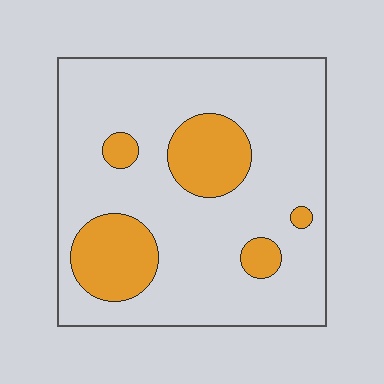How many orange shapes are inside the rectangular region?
5.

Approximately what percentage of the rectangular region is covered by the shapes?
Approximately 20%.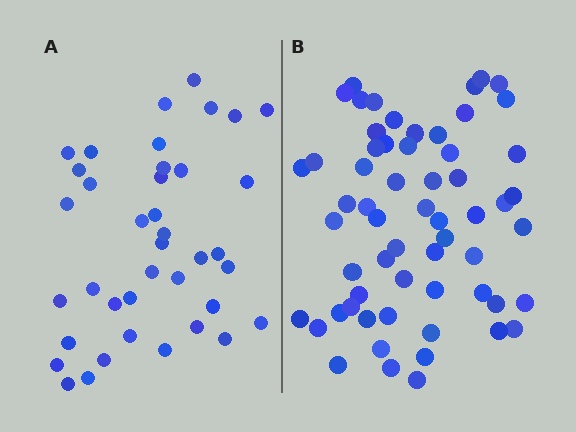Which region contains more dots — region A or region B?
Region B (the right region) has more dots.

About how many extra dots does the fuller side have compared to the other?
Region B has approximately 20 more dots than region A.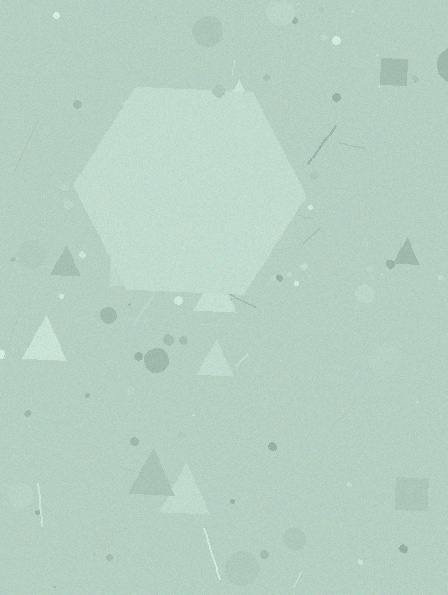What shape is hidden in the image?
A hexagon is hidden in the image.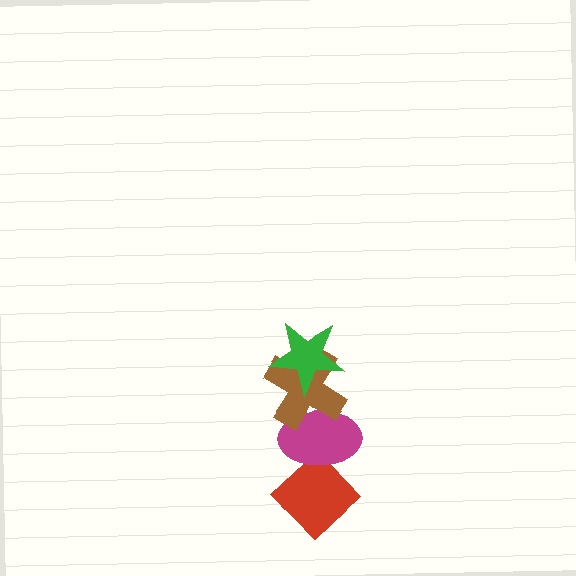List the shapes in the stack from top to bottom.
From top to bottom: the green star, the brown cross, the magenta ellipse, the red diamond.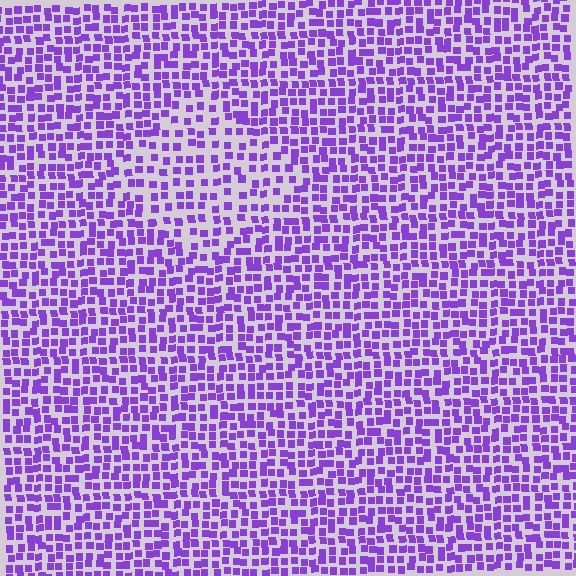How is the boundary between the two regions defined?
The boundary is defined by a change in element density (approximately 1.6x ratio). All elements are the same color, size, and shape.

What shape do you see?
I see a diamond.